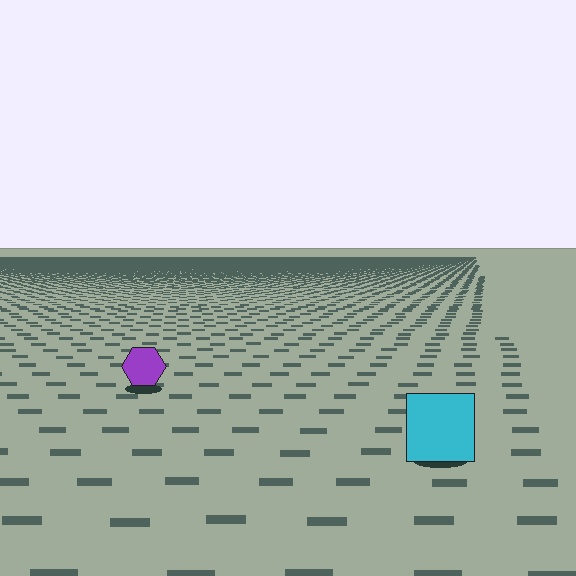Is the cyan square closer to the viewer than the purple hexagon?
Yes. The cyan square is closer — you can tell from the texture gradient: the ground texture is coarser near it.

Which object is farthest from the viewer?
The purple hexagon is farthest from the viewer. It appears smaller and the ground texture around it is denser.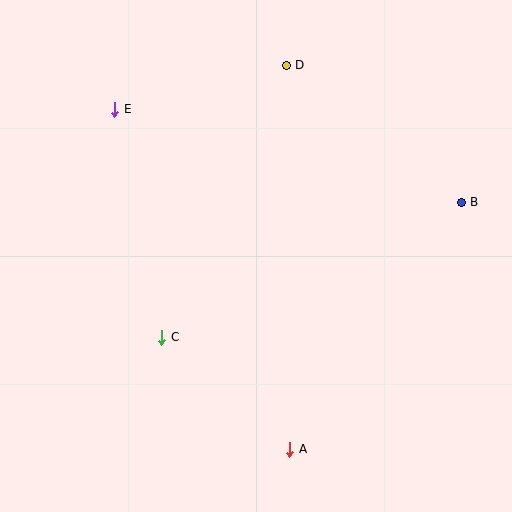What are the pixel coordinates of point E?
Point E is at (115, 109).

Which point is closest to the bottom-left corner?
Point C is closest to the bottom-left corner.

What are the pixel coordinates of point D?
Point D is at (286, 65).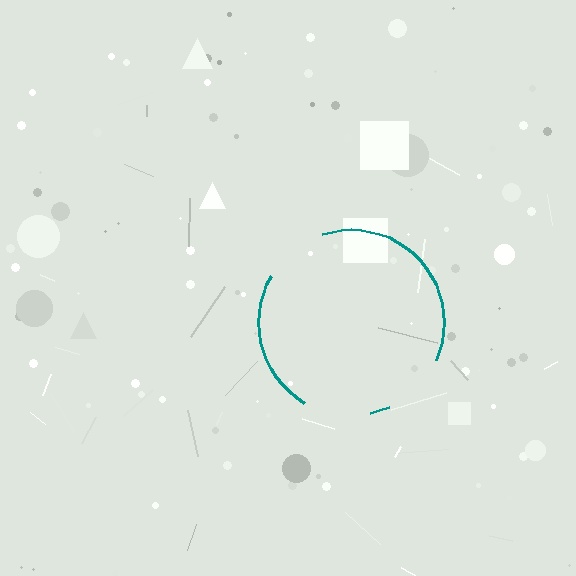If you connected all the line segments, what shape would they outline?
They would outline a circle.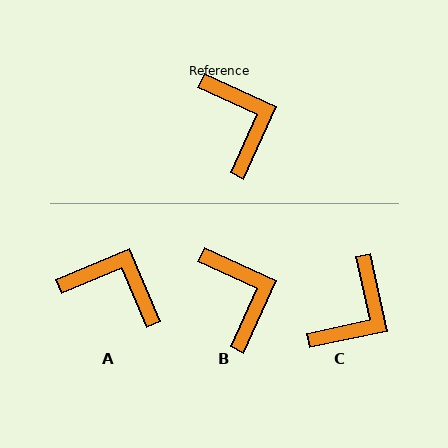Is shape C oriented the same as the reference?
No, it is off by about 54 degrees.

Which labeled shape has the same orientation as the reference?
B.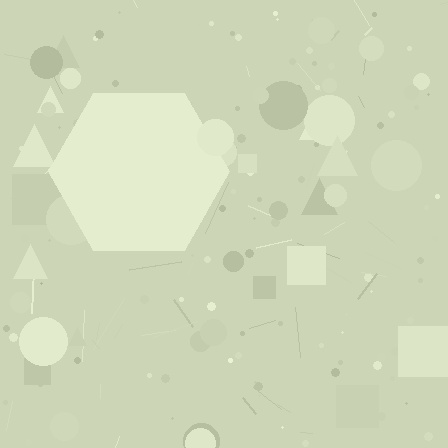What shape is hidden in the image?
A hexagon is hidden in the image.